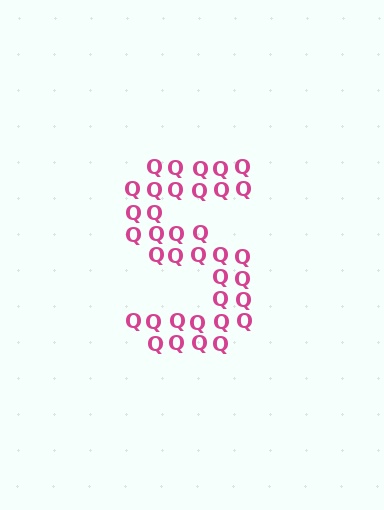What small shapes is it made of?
It is made of small letter Q's.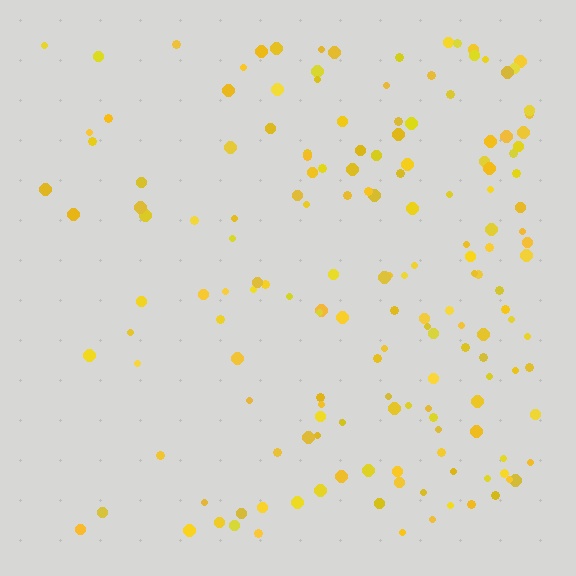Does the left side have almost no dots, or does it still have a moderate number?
Still a moderate number, just noticeably fewer than the right.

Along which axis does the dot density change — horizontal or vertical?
Horizontal.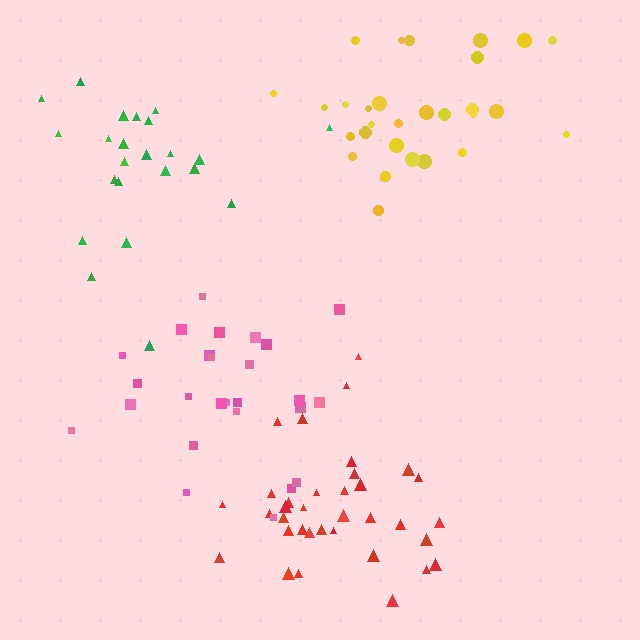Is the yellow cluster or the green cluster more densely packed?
Green.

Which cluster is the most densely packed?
Red.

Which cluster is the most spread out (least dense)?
Yellow.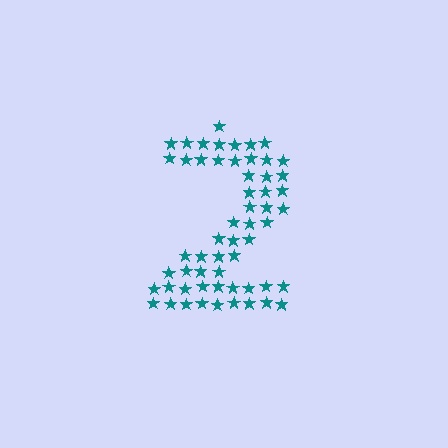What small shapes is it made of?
It is made of small stars.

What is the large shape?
The large shape is the digit 2.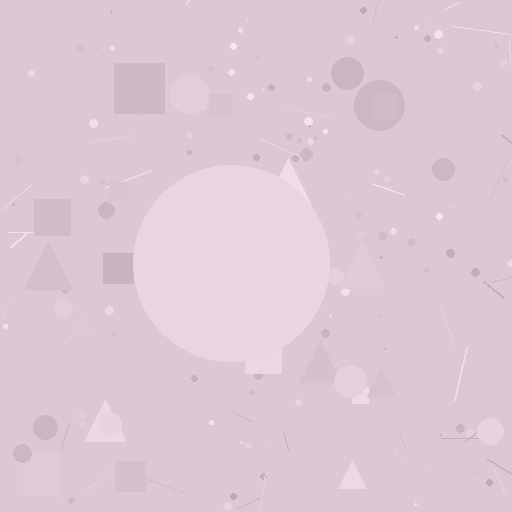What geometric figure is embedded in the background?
A circle is embedded in the background.